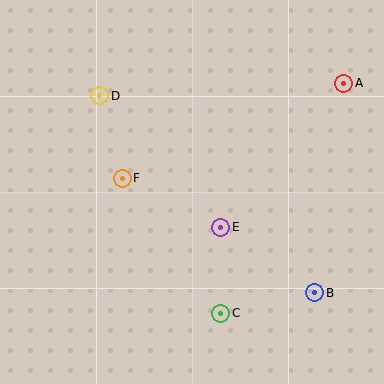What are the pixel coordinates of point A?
Point A is at (344, 83).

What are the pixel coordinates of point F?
Point F is at (122, 178).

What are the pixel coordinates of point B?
Point B is at (315, 293).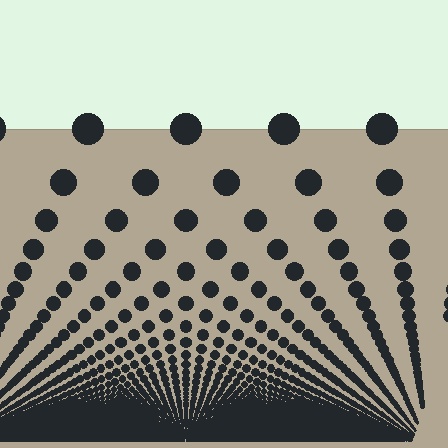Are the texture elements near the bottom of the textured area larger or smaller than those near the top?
Smaller. The gradient is inverted — elements near the bottom are smaller and denser.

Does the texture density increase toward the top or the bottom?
Density increases toward the bottom.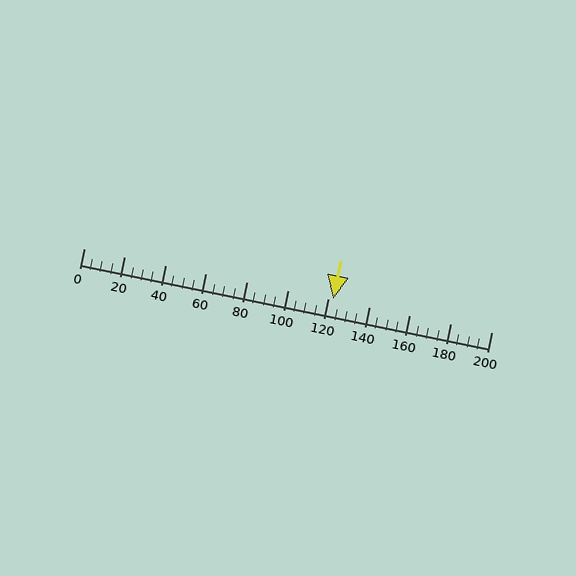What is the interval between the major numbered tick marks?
The major tick marks are spaced 20 units apart.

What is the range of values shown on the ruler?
The ruler shows values from 0 to 200.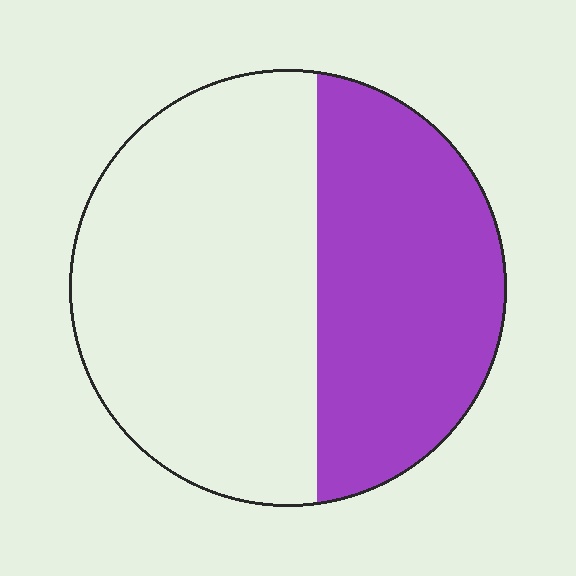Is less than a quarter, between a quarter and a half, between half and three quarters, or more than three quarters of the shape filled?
Between a quarter and a half.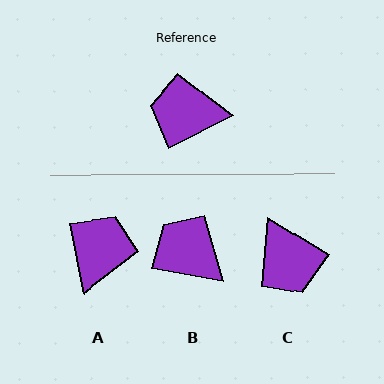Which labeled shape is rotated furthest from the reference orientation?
C, about 122 degrees away.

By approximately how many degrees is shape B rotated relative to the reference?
Approximately 37 degrees clockwise.